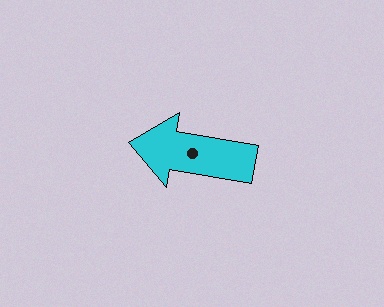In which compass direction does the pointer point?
West.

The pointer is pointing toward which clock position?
Roughly 9 o'clock.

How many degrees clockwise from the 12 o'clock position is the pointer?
Approximately 280 degrees.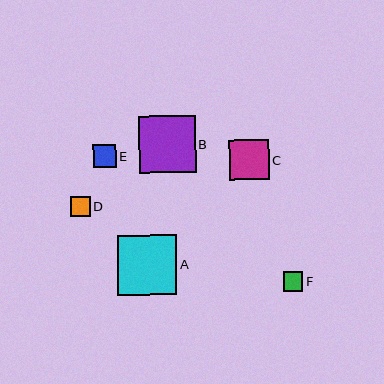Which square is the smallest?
Square F is the smallest with a size of approximately 19 pixels.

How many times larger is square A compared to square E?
Square A is approximately 2.6 times the size of square E.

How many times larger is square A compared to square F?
Square A is approximately 3.1 times the size of square F.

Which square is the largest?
Square A is the largest with a size of approximately 60 pixels.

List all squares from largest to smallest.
From largest to smallest: A, B, C, E, D, F.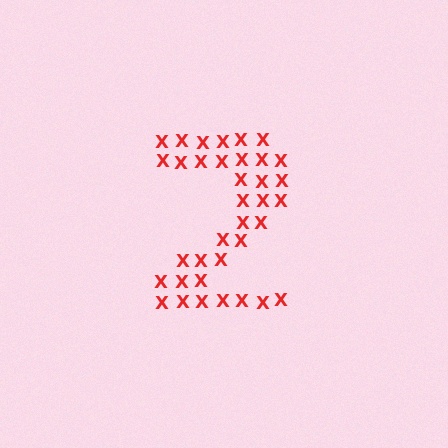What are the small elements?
The small elements are letter X's.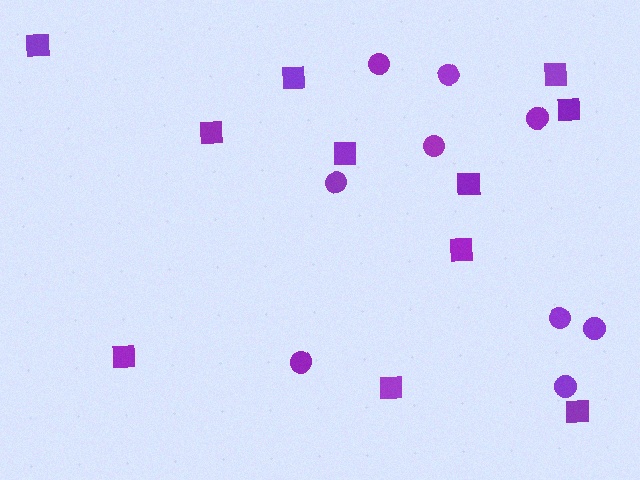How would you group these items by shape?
There are 2 groups: one group of squares (11) and one group of circles (9).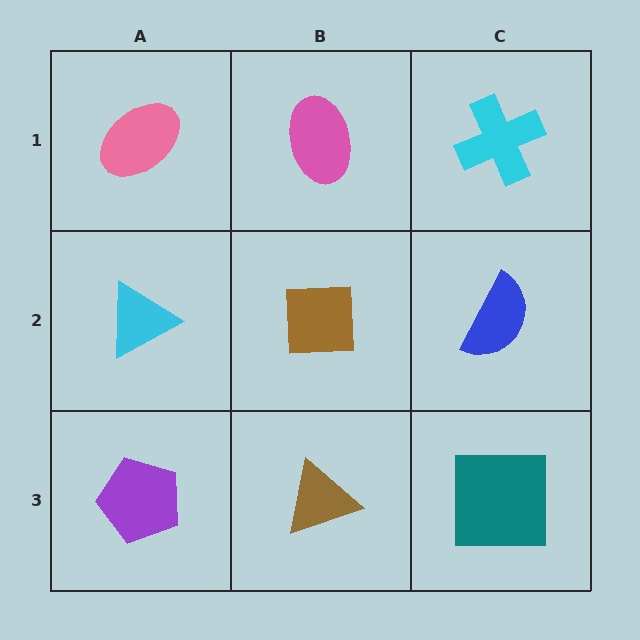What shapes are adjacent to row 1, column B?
A brown square (row 2, column B), a pink ellipse (row 1, column A), a cyan cross (row 1, column C).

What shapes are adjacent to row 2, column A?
A pink ellipse (row 1, column A), a purple pentagon (row 3, column A), a brown square (row 2, column B).